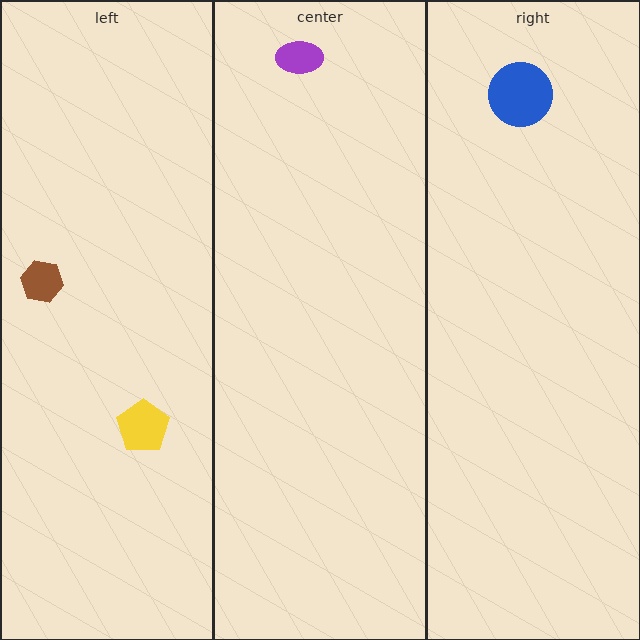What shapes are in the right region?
The blue circle.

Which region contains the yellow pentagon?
The left region.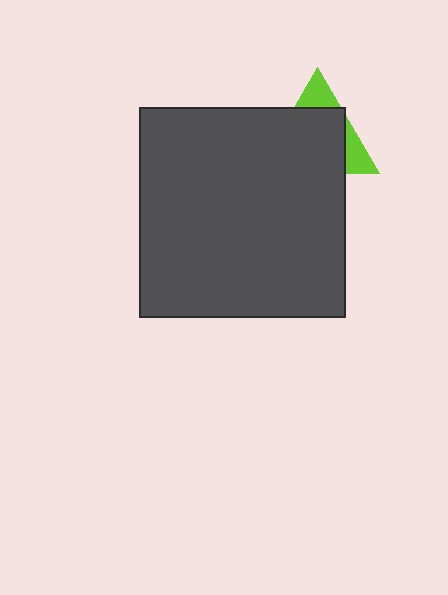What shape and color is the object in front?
The object in front is a dark gray rectangle.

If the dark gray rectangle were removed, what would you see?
You would see the complete lime triangle.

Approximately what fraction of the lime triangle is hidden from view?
Roughly 70% of the lime triangle is hidden behind the dark gray rectangle.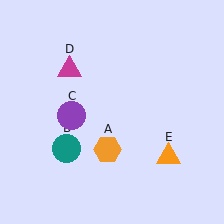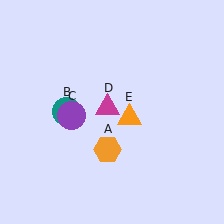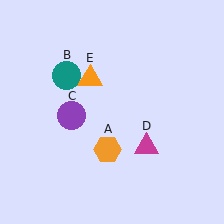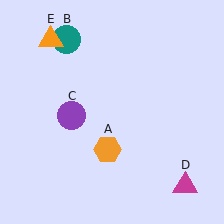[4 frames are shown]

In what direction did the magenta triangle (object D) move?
The magenta triangle (object D) moved down and to the right.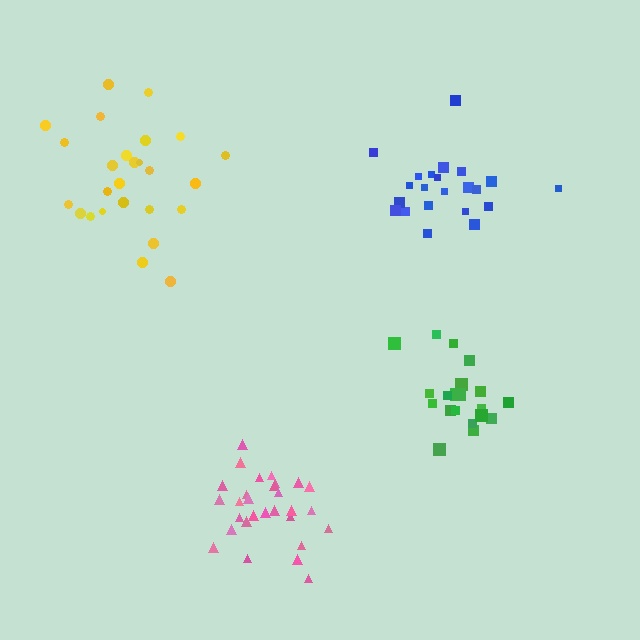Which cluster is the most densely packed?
Pink.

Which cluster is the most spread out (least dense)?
Yellow.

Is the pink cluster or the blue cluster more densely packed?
Pink.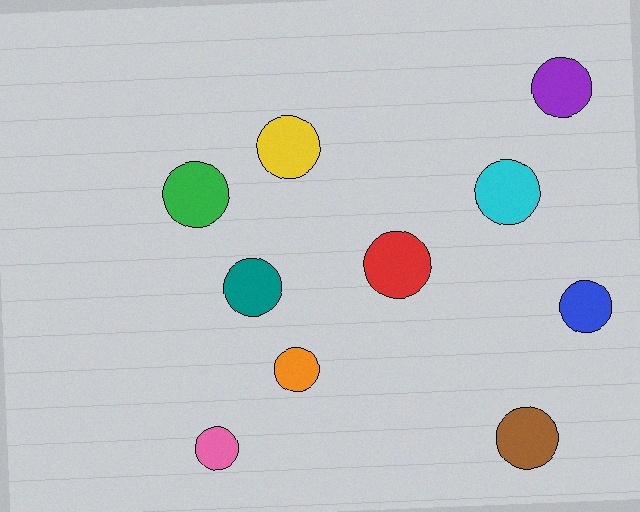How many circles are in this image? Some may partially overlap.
There are 10 circles.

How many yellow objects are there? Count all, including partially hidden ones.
There is 1 yellow object.